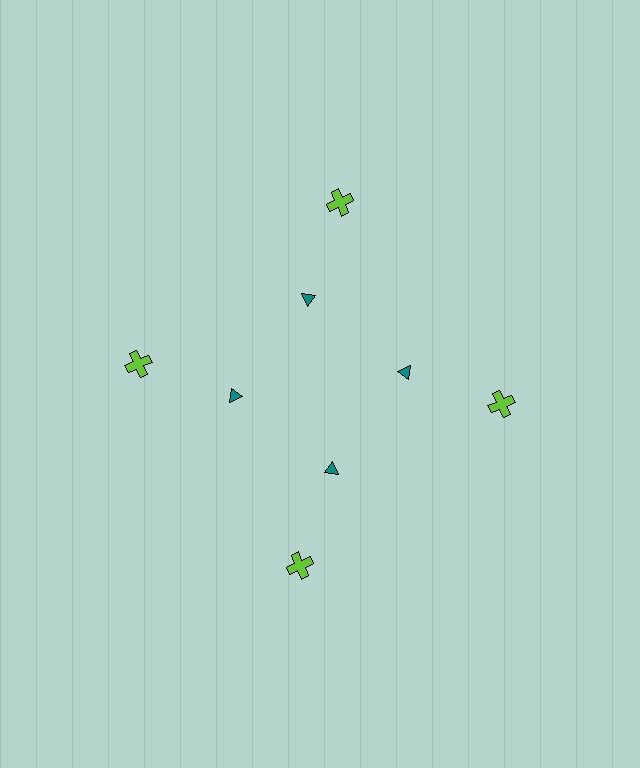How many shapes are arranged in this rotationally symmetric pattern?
There are 8 shapes, arranged in 4 groups of 2.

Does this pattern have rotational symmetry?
Yes, this pattern has 4-fold rotational symmetry. It looks the same after rotating 90 degrees around the center.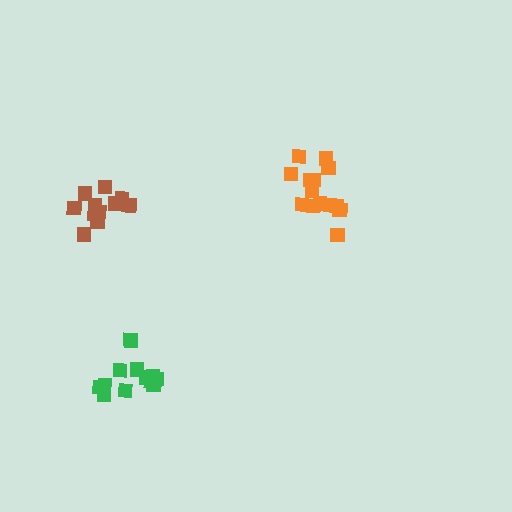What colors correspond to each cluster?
The clusters are colored: green, orange, brown.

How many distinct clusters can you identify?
There are 3 distinct clusters.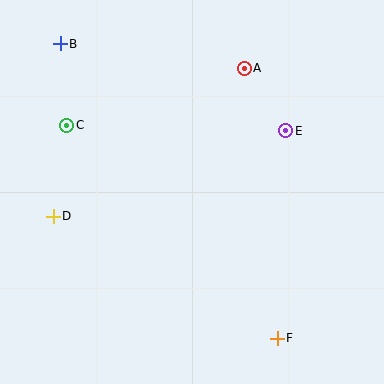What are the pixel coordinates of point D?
Point D is at (53, 216).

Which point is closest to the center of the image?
Point E at (286, 131) is closest to the center.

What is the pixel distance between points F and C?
The distance between F and C is 299 pixels.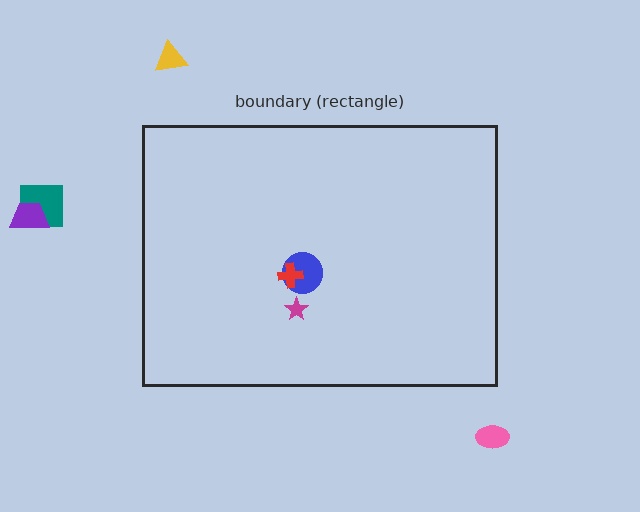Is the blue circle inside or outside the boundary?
Inside.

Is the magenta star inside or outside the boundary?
Inside.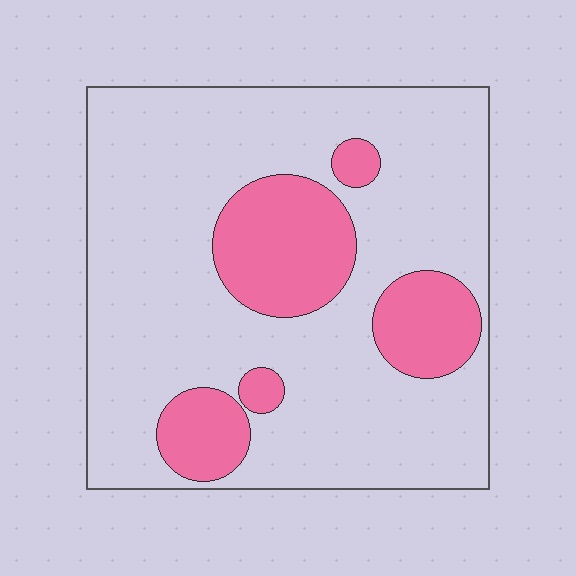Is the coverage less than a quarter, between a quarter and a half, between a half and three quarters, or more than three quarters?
Less than a quarter.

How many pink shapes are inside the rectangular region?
5.